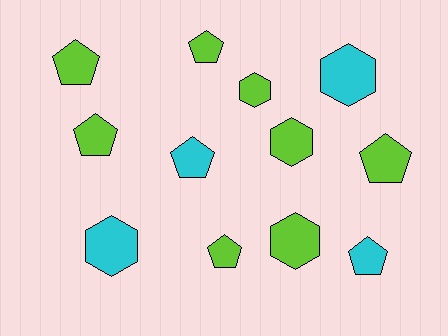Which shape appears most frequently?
Pentagon, with 7 objects.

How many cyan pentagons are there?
There are 2 cyan pentagons.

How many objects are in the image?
There are 12 objects.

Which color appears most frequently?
Lime, with 8 objects.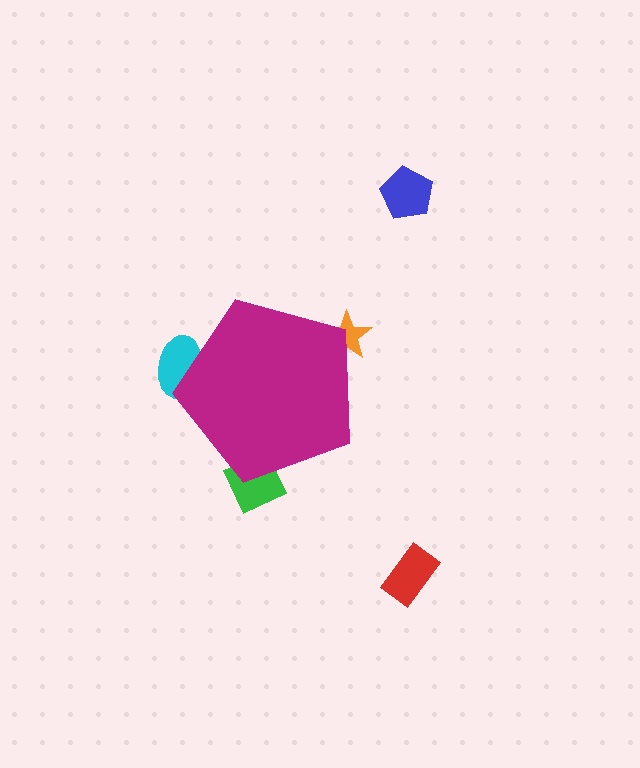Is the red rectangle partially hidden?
No, the red rectangle is fully visible.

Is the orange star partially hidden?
Yes, the orange star is partially hidden behind the magenta pentagon.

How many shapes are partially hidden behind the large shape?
3 shapes are partially hidden.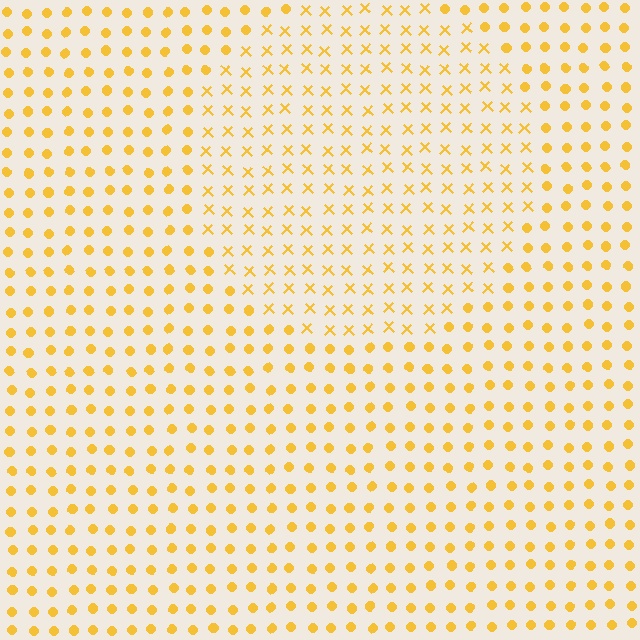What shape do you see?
I see a circle.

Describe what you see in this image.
The image is filled with small yellow elements arranged in a uniform grid. A circle-shaped region contains X marks, while the surrounding area contains circles. The boundary is defined purely by the change in element shape.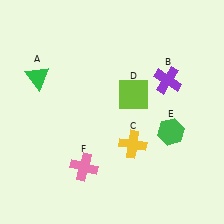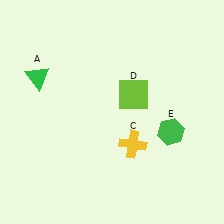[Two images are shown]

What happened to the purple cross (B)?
The purple cross (B) was removed in Image 2. It was in the top-right area of Image 1.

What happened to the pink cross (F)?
The pink cross (F) was removed in Image 2. It was in the bottom-left area of Image 1.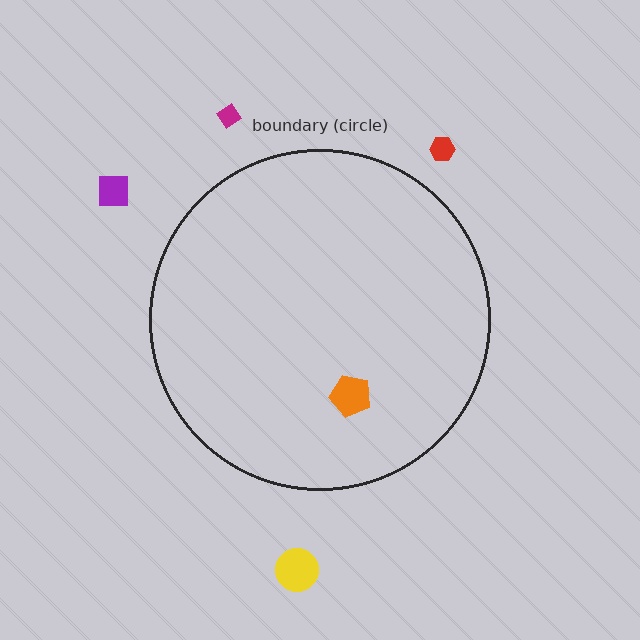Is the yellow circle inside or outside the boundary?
Outside.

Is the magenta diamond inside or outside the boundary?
Outside.